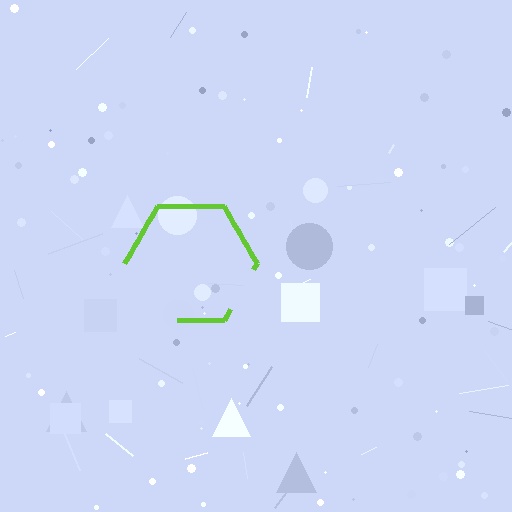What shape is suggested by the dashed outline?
The dashed outline suggests a hexagon.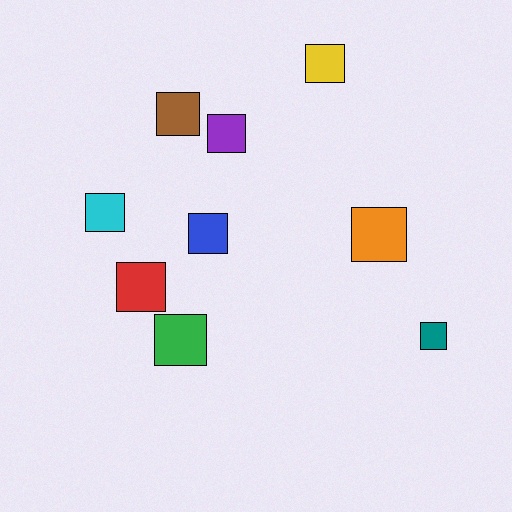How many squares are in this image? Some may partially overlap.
There are 9 squares.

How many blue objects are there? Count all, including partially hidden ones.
There is 1 blue object.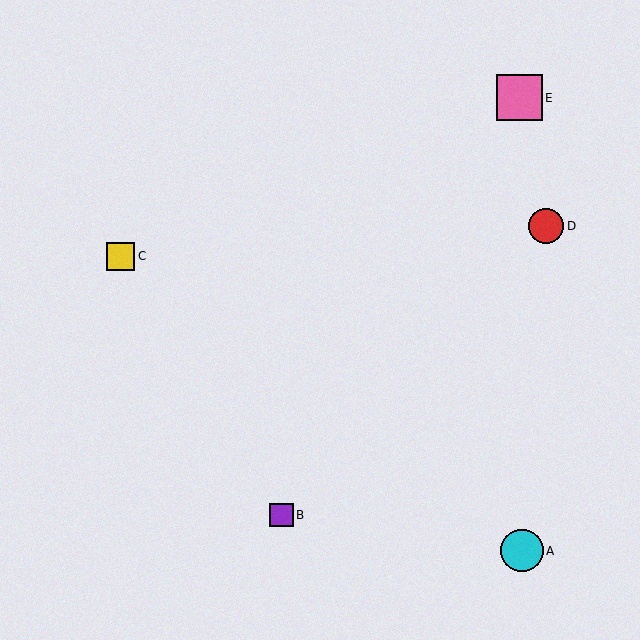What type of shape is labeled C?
Shape C is a yellow square.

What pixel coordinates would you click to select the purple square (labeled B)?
Click at (282, 515) to select the purple square B.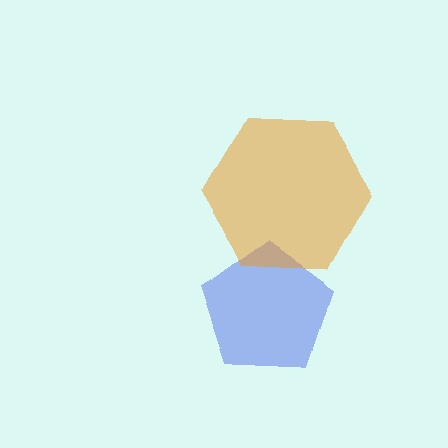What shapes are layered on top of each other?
The layered shapes are: a blue pentagon, an orange hexagon.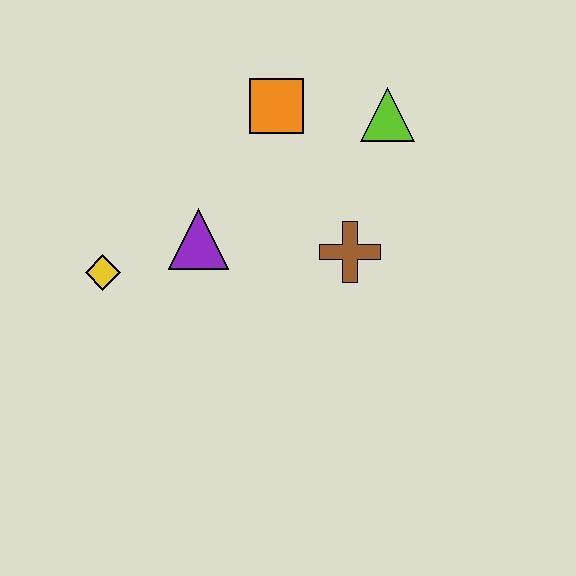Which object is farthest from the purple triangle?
The lime triangle is farthest from the purple triangle.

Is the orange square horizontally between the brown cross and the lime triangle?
No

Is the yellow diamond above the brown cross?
No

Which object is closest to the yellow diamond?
The purple triangle is closest to the yellow diamond.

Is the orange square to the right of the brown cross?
No